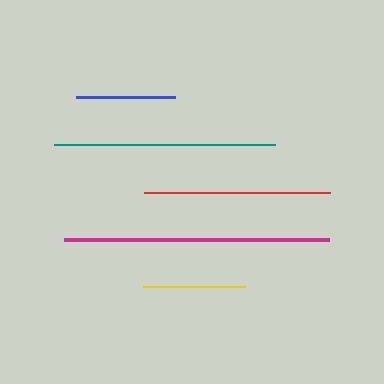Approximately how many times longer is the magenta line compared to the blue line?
The magenta line is approximately 2.7 times the length of the blue line.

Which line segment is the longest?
The magenta line is the longest at approximately 265 pixels.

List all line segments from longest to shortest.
From longest to shortest: magenta, teal, red, yellow, blue.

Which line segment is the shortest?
The blue line is the shortest at approximately 99 pixels.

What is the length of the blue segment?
The blue segment is approximately 99 pixels long.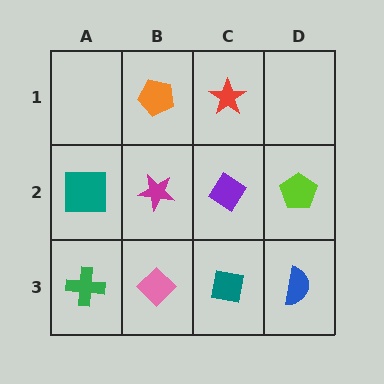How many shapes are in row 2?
4 shapes.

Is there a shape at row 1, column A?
No, that cell is empty.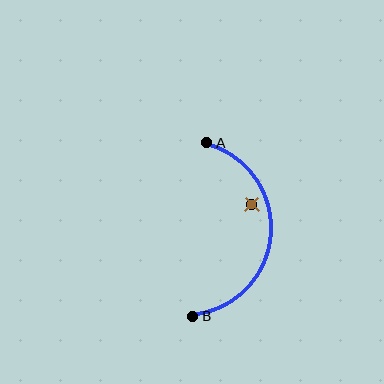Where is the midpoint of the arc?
The arc midpoint is the point on the curve farthest from the straight line joining A and B. It sits to the right of that line.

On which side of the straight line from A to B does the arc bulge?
The arc bulges to the right of the straight line connecting A and B.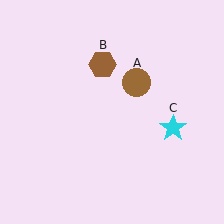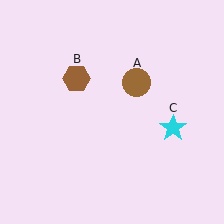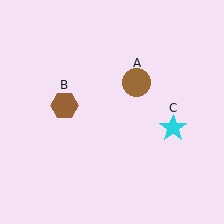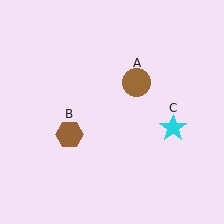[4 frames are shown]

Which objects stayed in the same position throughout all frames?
Brown circle (object A) and cyan star (object C) remained stationary.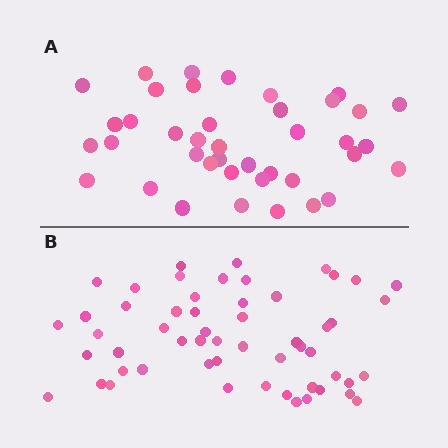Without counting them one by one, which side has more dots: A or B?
Region B (the bottom region) has more dots.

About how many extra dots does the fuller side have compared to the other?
Region B has approximately 15 more dots than region A.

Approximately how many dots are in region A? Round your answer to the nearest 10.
About 40 dots.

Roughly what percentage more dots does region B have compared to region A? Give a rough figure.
About 40% more.